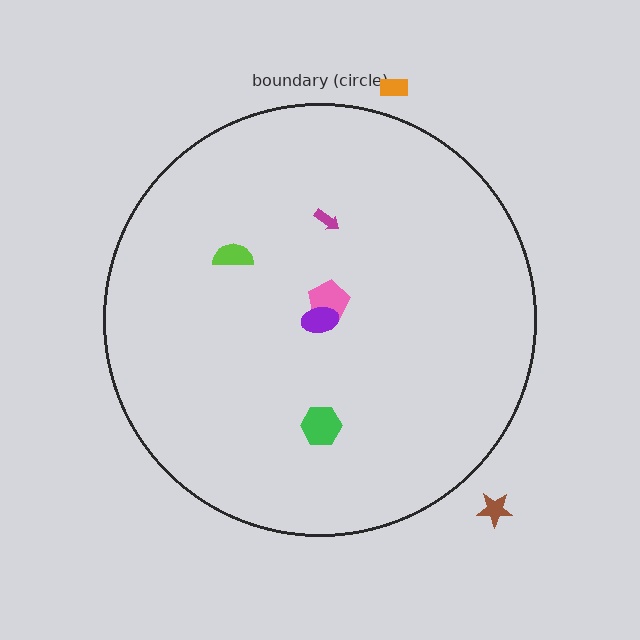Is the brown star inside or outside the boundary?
Outside.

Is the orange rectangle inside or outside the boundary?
Outside.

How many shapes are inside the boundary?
5 inside, 2 outside.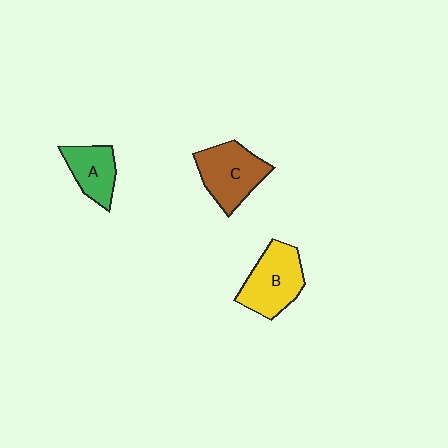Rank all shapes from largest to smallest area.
From largest to smallest: B (yellow), C (brown), A (green).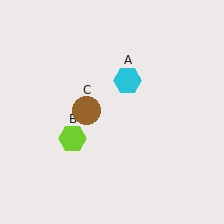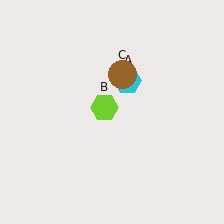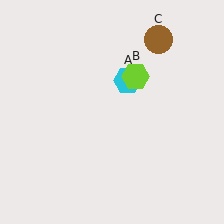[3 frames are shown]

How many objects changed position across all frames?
2 objects changed position: lime hexagon (object B), brown circle (object C).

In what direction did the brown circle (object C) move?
The brown circle (object C) moved up and to the right.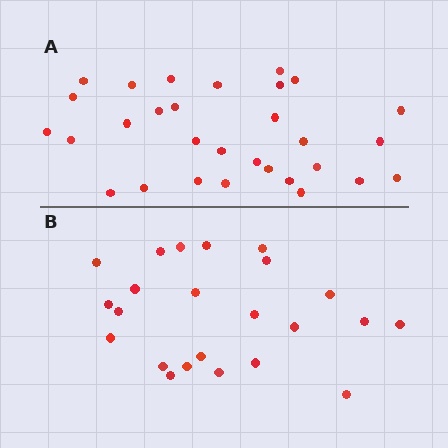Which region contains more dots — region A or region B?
Region A (the top region) has more dots.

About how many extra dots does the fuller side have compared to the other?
Region A has roughly 8 or so more dots than region B.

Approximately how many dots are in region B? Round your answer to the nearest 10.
About 20 dots. (The exact count is 23, which rounds to 20.)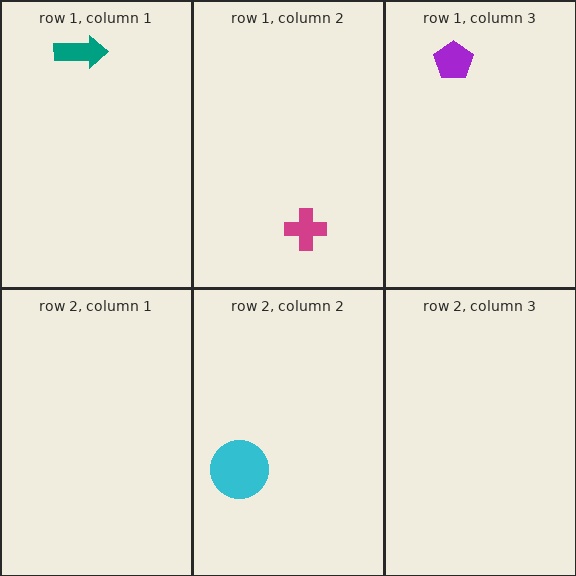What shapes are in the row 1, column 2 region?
The magenta cross.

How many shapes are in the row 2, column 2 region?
1.